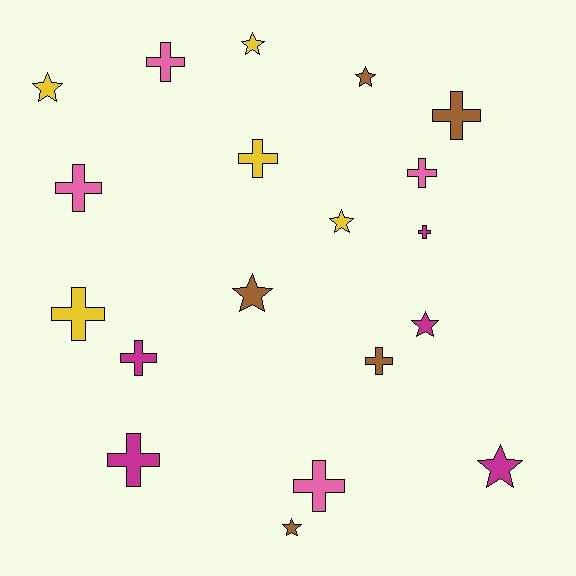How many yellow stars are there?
There are 3 yellow stars.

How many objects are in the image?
There are 19 objects.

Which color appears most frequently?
Brown, with 5 objects.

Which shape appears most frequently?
Cross, with 11 objects.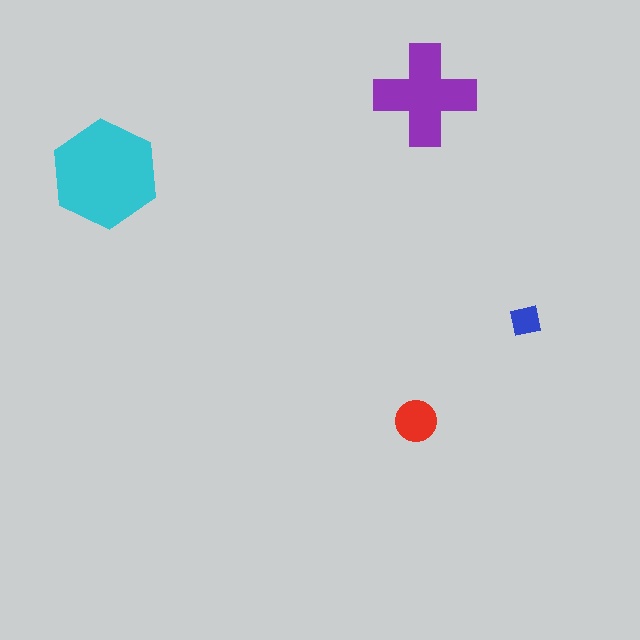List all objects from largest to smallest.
The cyan hexagon, the purple cross, the red circle, the blue square.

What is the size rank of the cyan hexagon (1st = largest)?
1st.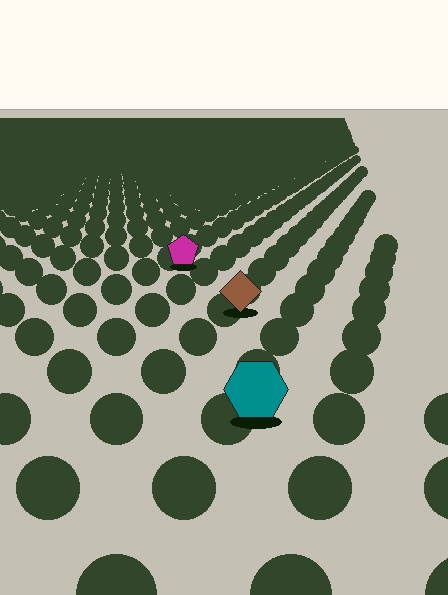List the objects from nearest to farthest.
From nearest to farthest: the teal hexagon, the brown diamond, the magenta pentagon.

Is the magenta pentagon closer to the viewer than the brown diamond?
No. The brown diamond is closer — you can tell from the texture gradient: the ground texture is coarser near it.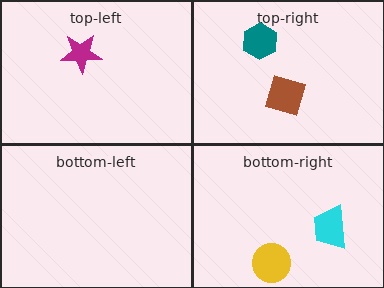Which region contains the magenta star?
The top-left region.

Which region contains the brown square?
The top-right region.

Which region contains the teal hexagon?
The top-right region.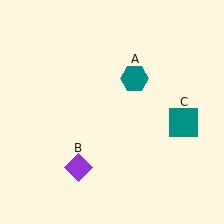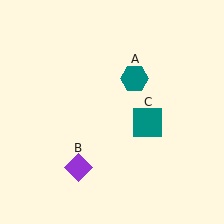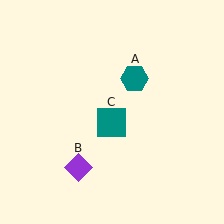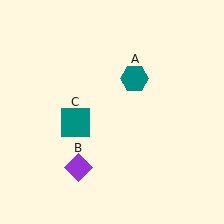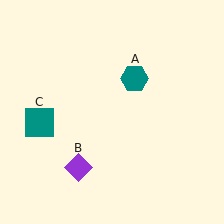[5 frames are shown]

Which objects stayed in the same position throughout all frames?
Teal hexagon (object A) and purple diamond (object B) remained stationary.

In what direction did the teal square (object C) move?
The teal square (object C) moved left.